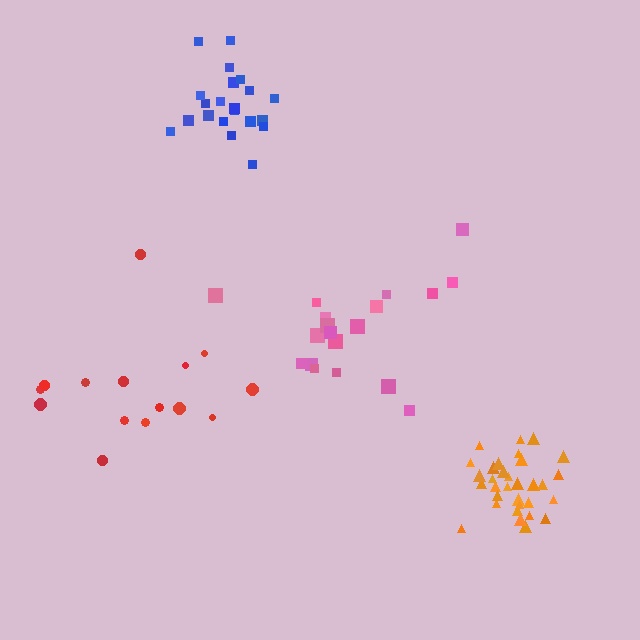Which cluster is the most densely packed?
Orange.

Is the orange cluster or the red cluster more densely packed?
Orange.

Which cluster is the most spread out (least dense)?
Red.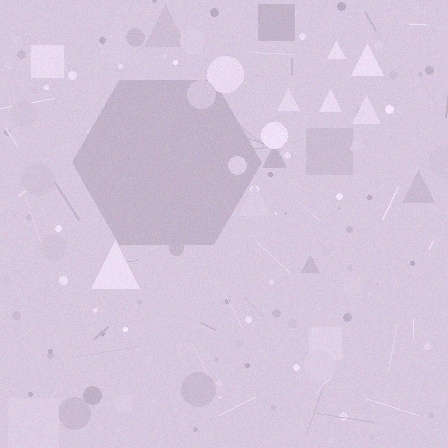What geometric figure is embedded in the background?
A hexagon is embedded in the background.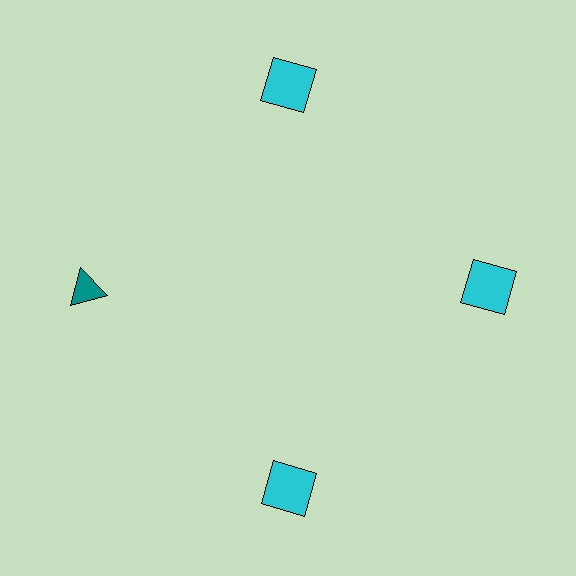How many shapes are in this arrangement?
There are 4 shapes arranged in a ring pattern.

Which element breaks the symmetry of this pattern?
The teal triangle at roughly the 9 o'clock position breaks the symmetry. All other shapes are cyan squares.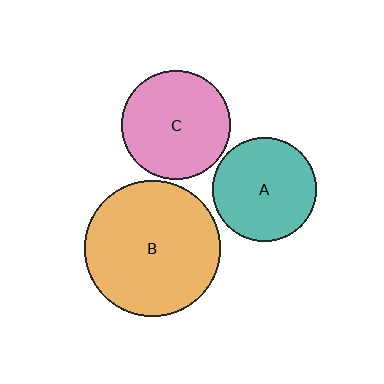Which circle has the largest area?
Circle B (orange).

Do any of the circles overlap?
No, none of the circles overlap.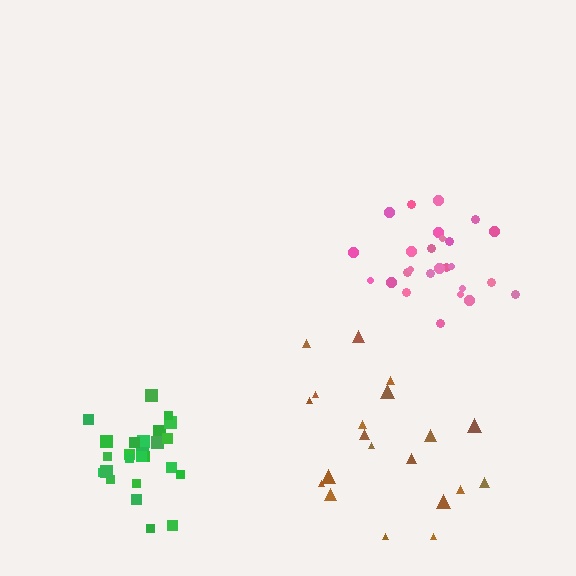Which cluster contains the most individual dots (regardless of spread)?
Pink (26).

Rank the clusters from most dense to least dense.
green, pink, brown.